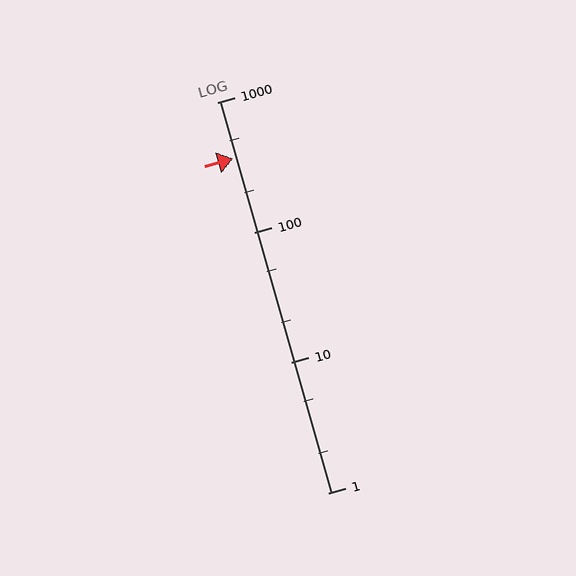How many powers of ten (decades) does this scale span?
The scale spans 3 decades, from 1 to 1000.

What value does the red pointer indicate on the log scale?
The pointer indicates approximately 370.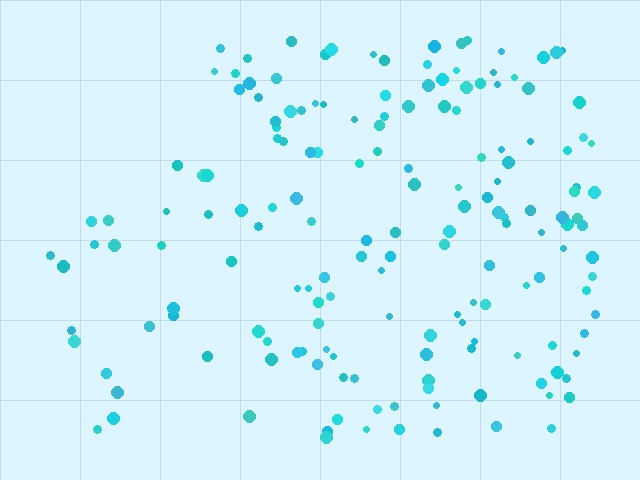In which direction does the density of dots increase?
From left to right, with the right side densest.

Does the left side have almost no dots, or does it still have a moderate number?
Still a moderate number, just noticeably fewer than the right.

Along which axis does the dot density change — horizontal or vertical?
Horizontal.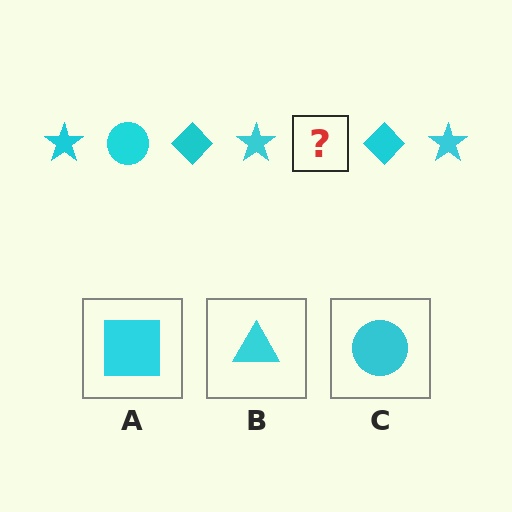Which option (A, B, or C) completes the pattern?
C.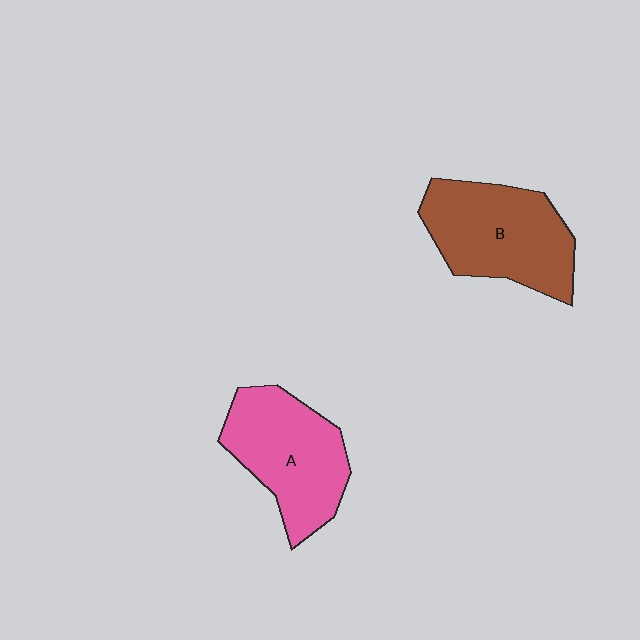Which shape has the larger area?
Shape B (brown).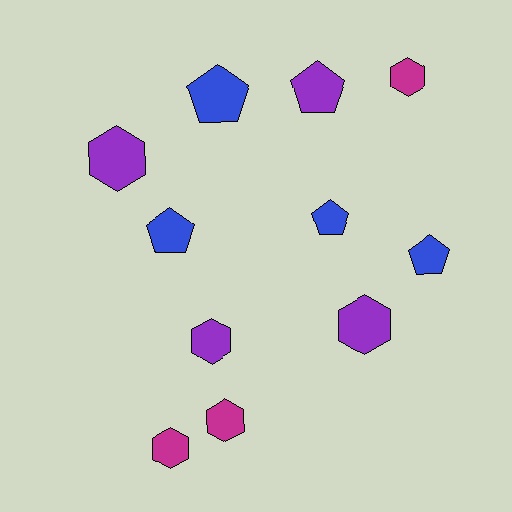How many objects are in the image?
There are 11 objects.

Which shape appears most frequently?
Hexagon, with 6 objects.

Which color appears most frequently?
Blue, with 4 objects.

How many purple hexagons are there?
There are 3 purple hexagons.